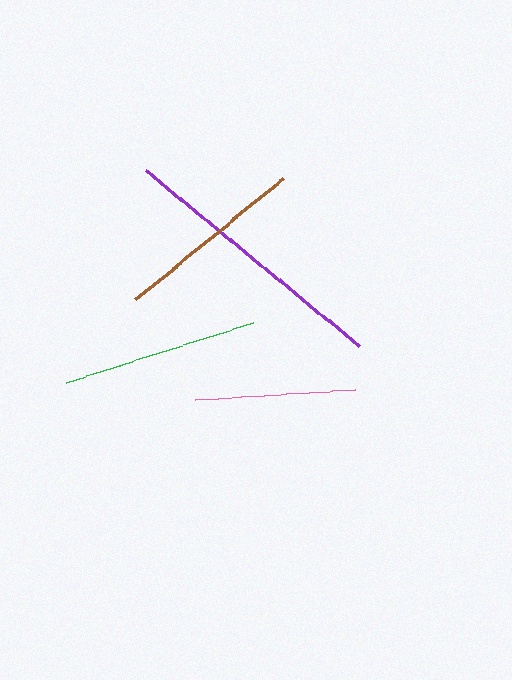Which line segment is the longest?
The purple line is the longest at approximately 276 pixels.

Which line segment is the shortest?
The pink line is the shortest at approximately 160 pixels.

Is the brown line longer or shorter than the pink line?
The brown line is longer than the pink line.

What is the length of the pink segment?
The pink segment is approximately 160 pixels long.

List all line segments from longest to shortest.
From longest to shortest: purple, green, brown, pink.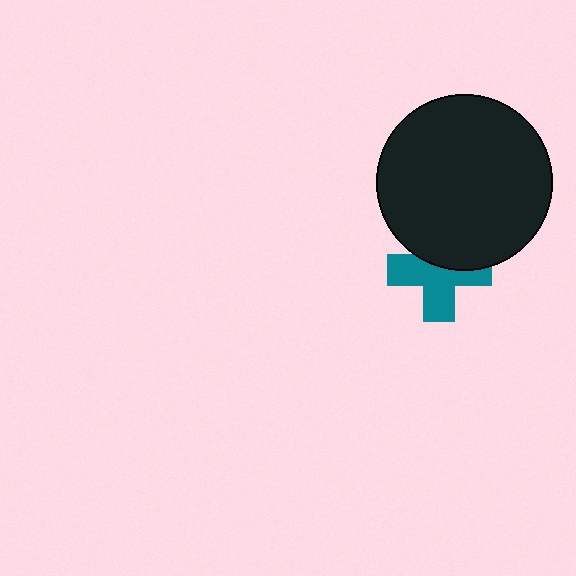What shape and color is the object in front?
The object in front is a black circle.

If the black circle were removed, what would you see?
You would see the complete teal cross.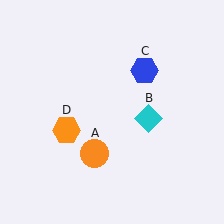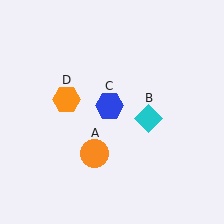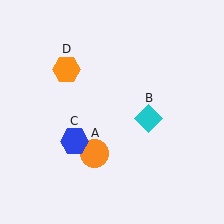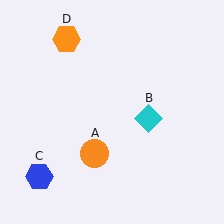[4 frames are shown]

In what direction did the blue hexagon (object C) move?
The blue hexagon (object C) moved down and to the left.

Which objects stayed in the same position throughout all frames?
Orange circle (object A) and cyan diamond (object B) remained stationary.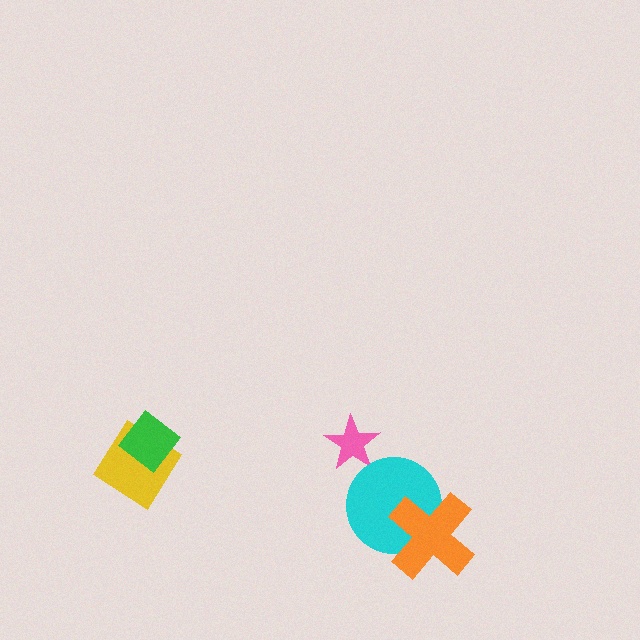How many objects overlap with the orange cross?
1 object overlaps with the orange cross.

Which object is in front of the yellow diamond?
The green diamond is in front of the yellow diamond.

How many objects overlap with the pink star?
0 objects overlap with the pink star.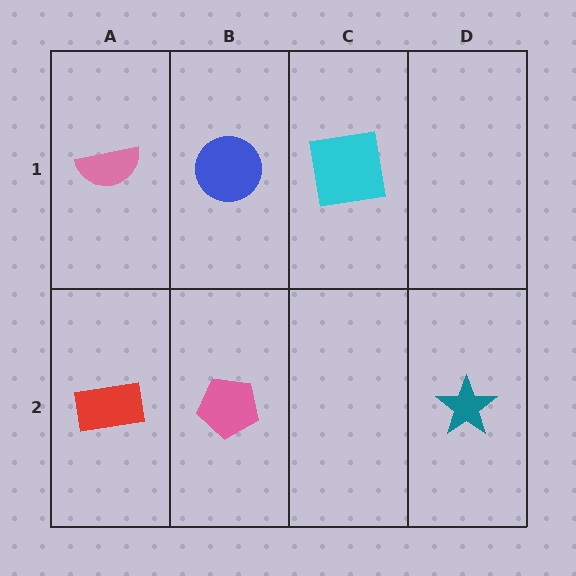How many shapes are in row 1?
3 shapes.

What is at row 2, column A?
A red rectangle.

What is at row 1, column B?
A blue circle.